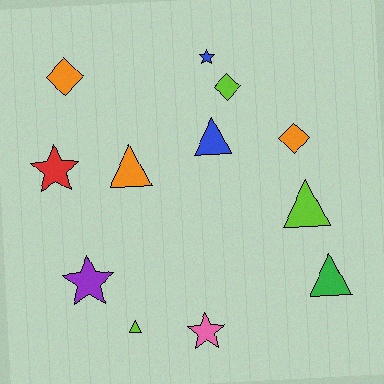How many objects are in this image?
There are 12 objects.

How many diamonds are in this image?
There are 3 diamonds.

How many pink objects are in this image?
There is 1 pink object.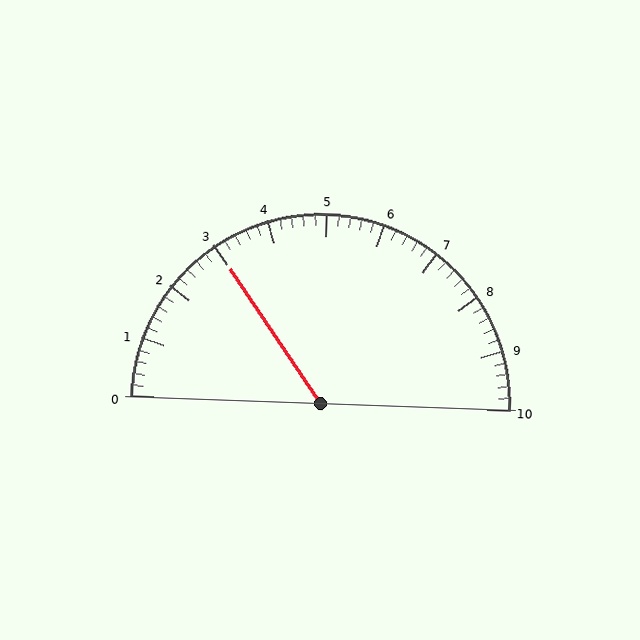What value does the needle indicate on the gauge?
The needle indicates approximately 3.0.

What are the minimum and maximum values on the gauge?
The gauge ranges from 0 to 10.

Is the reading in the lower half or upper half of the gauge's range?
The reading is in the lower half of the range (0 to 10).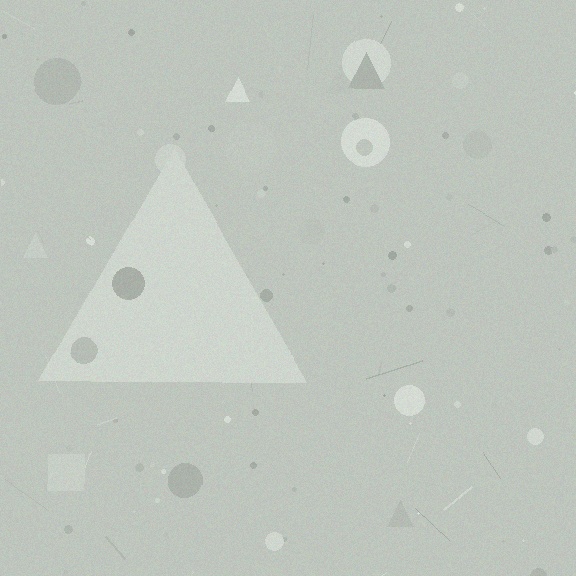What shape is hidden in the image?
A triangle is hidden in the image.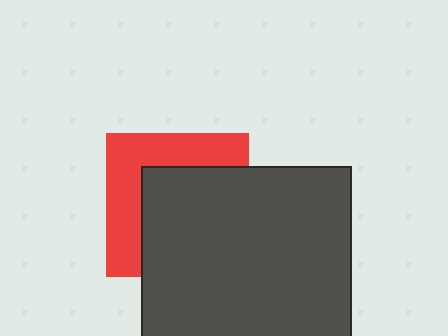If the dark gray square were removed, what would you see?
You would see the complete red square.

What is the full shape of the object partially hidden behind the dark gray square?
The partially hidden object is a red square.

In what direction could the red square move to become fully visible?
The red square could move toward the upper-left. That would shift it out from behind the dark gray square entirely.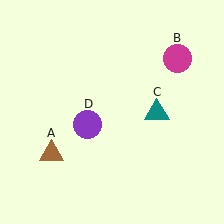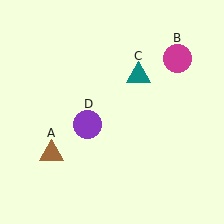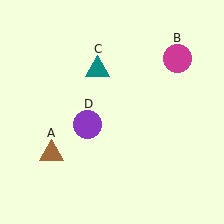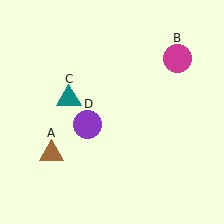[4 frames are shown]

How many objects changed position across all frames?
1 object changed position: teal triangle (object C).